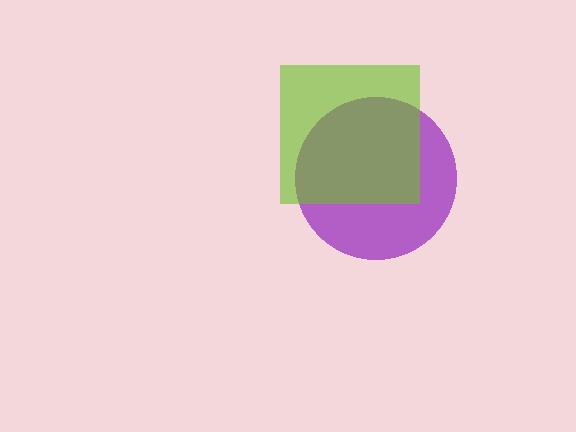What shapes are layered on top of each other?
The layered shapes are: a purple circle, a lime square.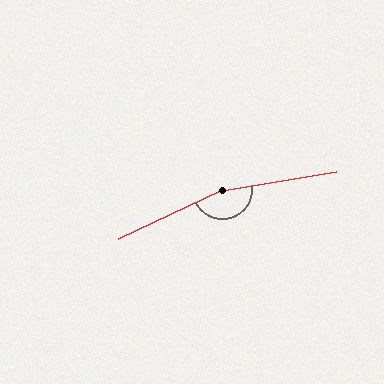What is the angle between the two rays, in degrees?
Approximately 164 degrees.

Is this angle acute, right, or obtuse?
It is obtuse.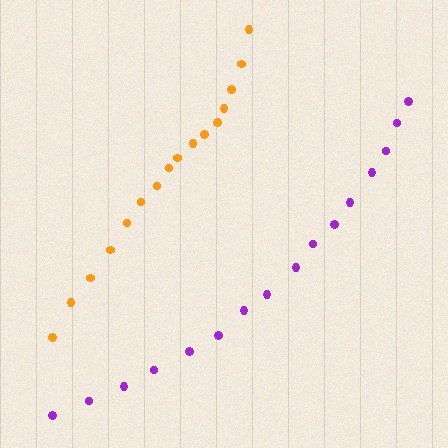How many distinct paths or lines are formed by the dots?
There are 2 distinct paths.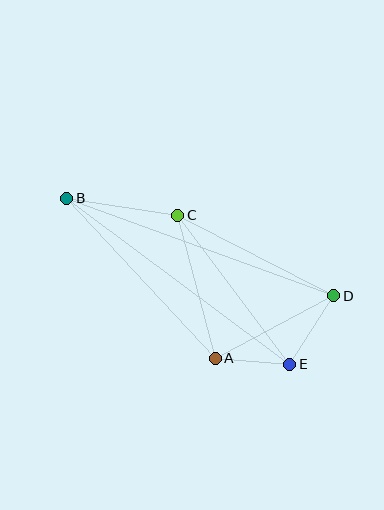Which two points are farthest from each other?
Points B and D are farthest from each other.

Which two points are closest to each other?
Points A and E are closest to each other.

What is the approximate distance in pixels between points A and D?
The distance between A and D is approximately 134 pixels.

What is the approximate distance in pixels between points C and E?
The distance between C and E is approximately 186 pixels.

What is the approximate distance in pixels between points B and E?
The distance between B and E is approximately 278 pixels.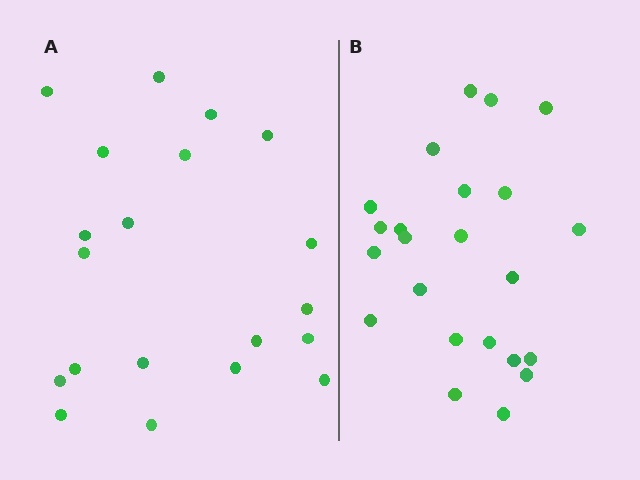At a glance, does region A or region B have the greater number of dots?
Region B (the right region) has more dots.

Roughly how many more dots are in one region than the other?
Region B has just a few more — roughly 2 or 3 more dots than region A.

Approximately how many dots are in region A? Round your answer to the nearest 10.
About 20 dots.